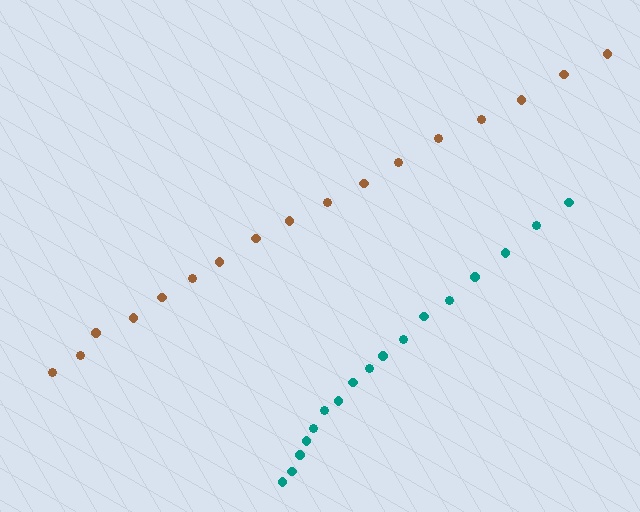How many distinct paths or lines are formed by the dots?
There are 2 distinct paths.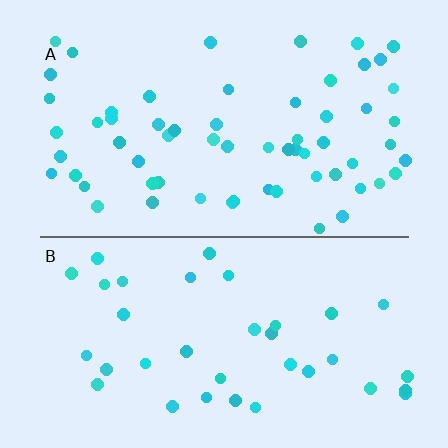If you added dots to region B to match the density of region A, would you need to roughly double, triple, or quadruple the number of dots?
Approximately double.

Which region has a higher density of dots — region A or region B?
A (the top).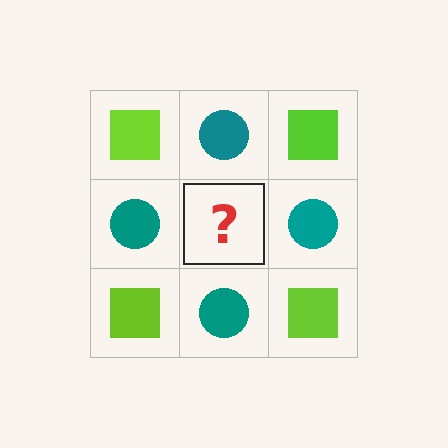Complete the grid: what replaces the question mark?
The question mark should be replaced with a lime square.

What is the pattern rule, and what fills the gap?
The rule is that it alternates lime square and teal circle in a checkerboard pattern. The gap should be filled with a lime square.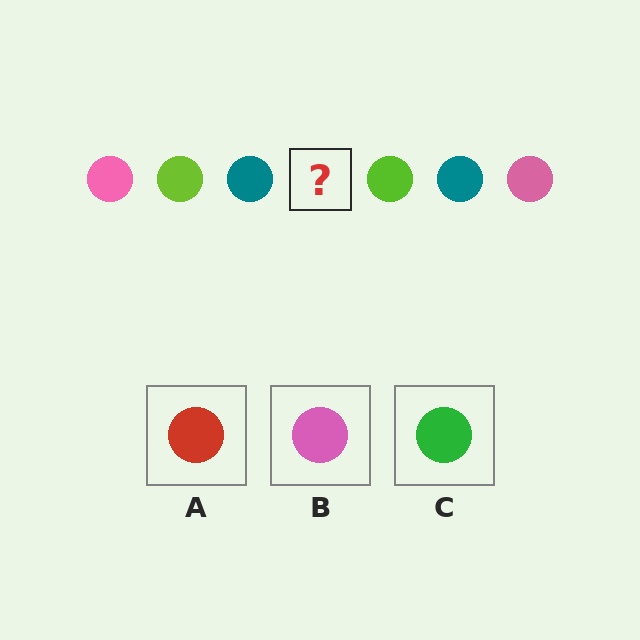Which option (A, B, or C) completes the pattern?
B.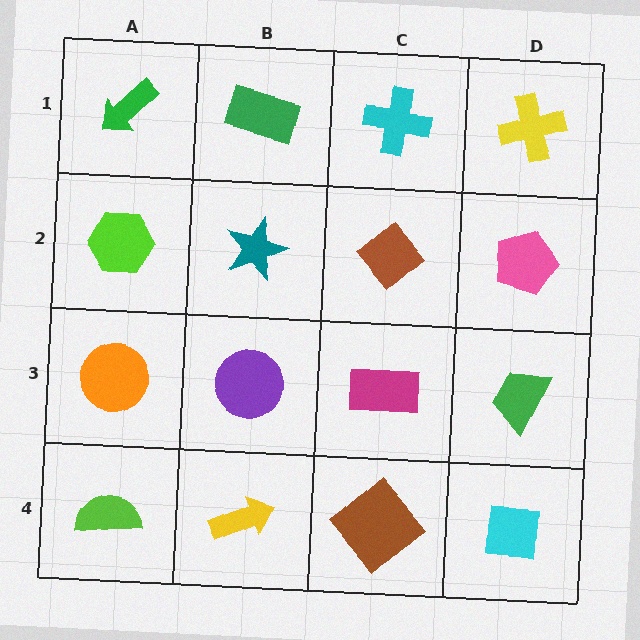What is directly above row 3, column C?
A brown diamond.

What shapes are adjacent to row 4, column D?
A green trapezoid (row 3, column D), a brown diamond (row 4, column C).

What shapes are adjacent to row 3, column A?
A lime hexagon (row 2, column A), a lime semicircle (row 4, column A), a purple circle (row 3, column B).